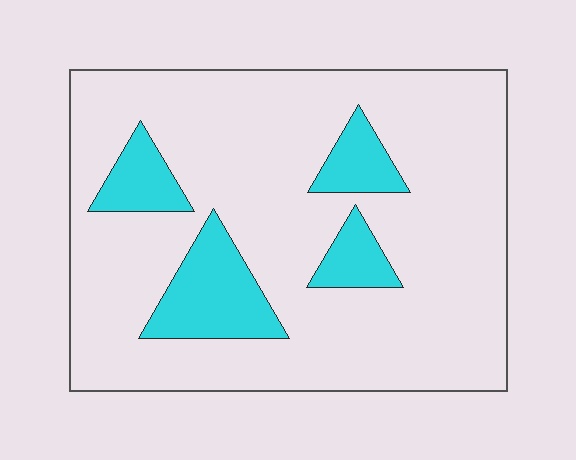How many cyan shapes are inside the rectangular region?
4.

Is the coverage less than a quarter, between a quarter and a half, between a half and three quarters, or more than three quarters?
Less than a quarter.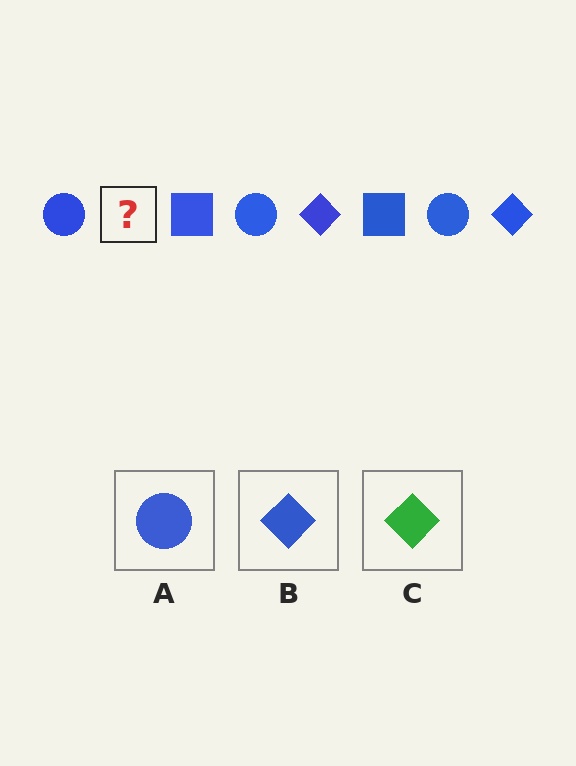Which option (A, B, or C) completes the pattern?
B.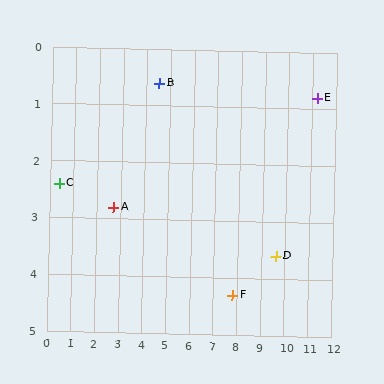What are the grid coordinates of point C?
Point C is at approximately (0.4, 2.4).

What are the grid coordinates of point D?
Point D is at approximately (9.6, 3.6).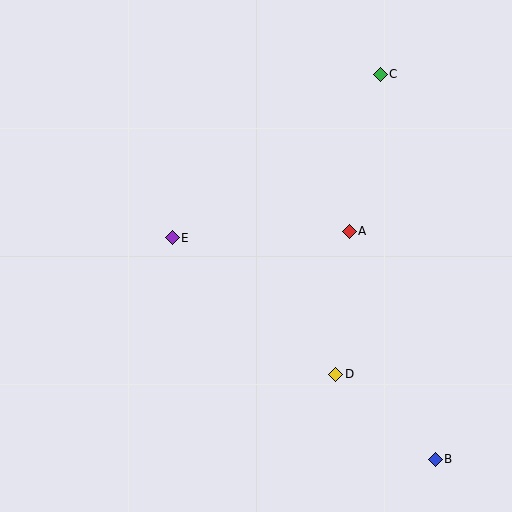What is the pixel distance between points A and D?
The distance between A and D is 144 pixels.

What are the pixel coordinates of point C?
Point C is at (380, 74).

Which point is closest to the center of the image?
Point E at (172, 238) is closest to the center.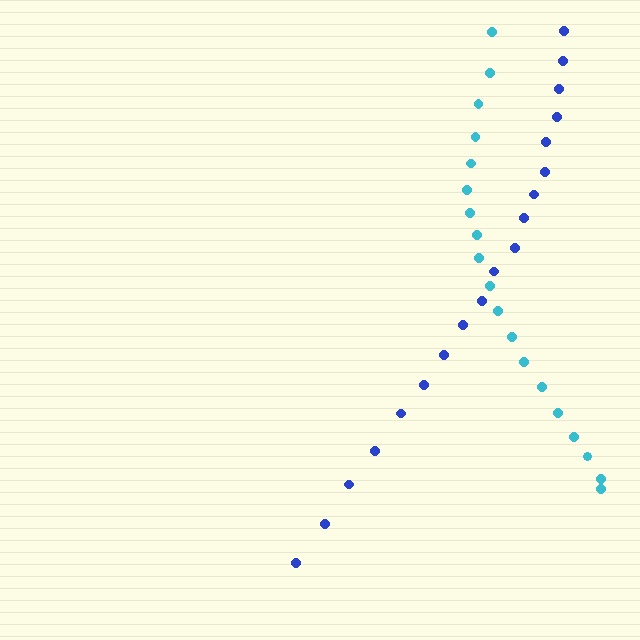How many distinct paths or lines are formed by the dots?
There are 2 distinct paths.